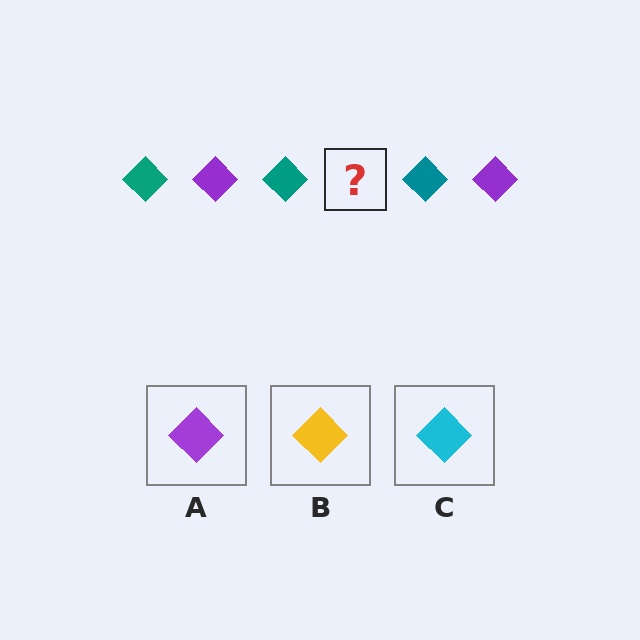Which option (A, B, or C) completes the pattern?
A.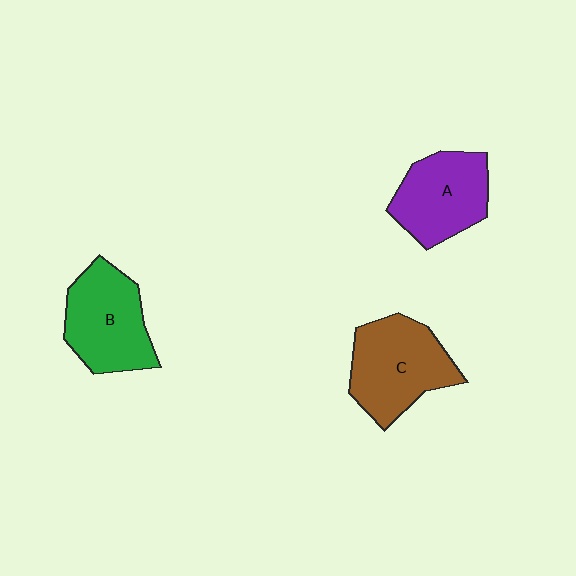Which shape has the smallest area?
Shape A (purple).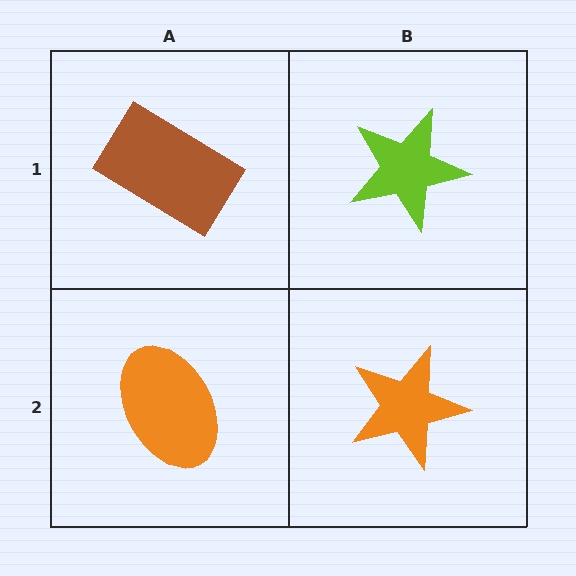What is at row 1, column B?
A lime star.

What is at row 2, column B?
An orange star.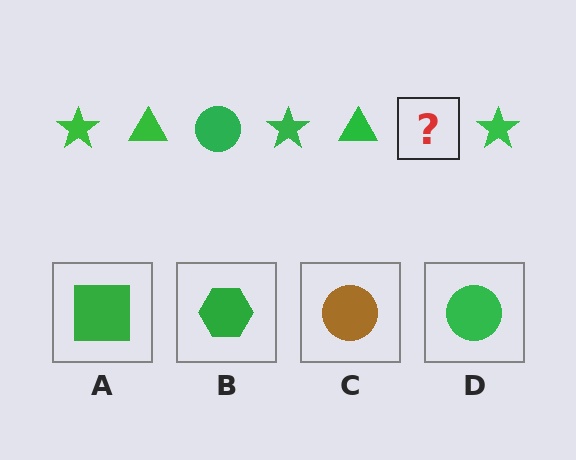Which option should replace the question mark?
Option D.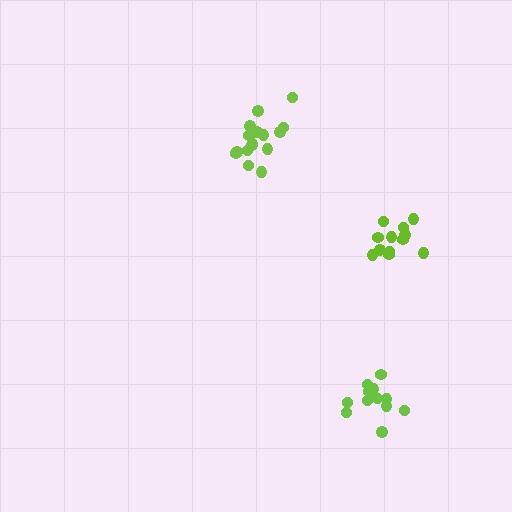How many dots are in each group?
Group 1: 16 dots, Group 2: 13 dots, Group 3: 12 dots (41 total).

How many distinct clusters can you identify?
There are 3 distinct clusters.